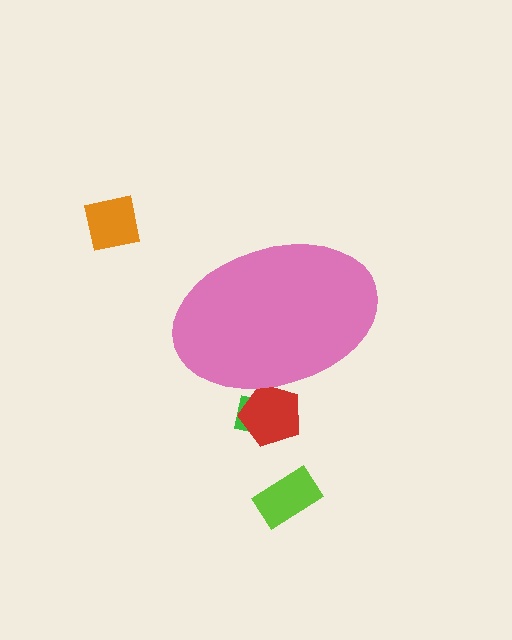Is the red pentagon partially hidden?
Yes, the red pentagon is partially hidden behind the pink ellipse.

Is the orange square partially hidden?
No, the orange square is fully visible.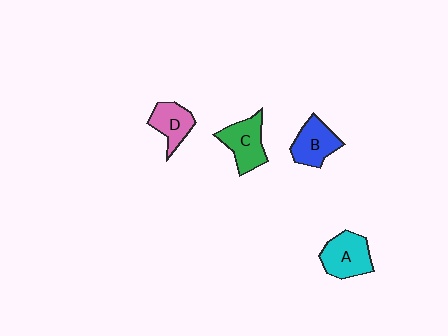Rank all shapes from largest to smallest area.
From largest to smallest: A (cyan), C (green), B (blue), D (pink).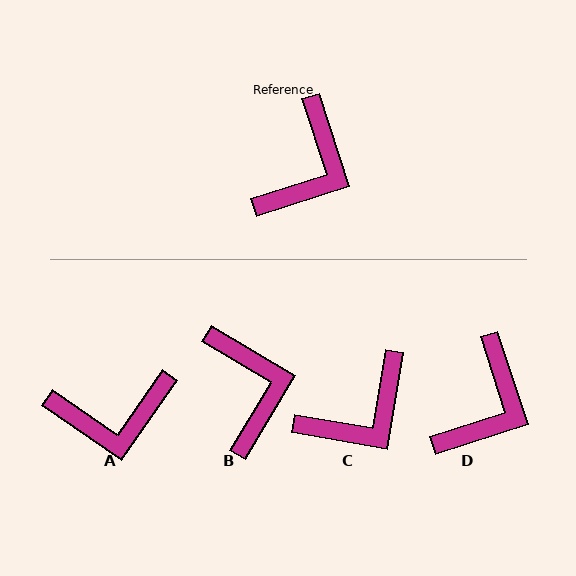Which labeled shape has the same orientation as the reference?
D.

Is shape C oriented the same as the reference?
No, it is off by about 28 degrees.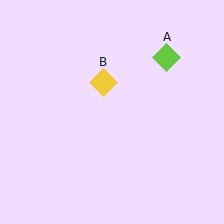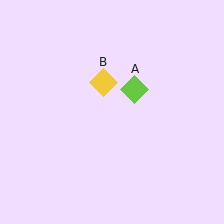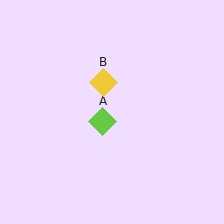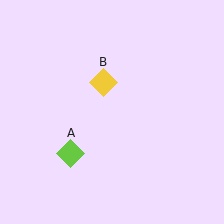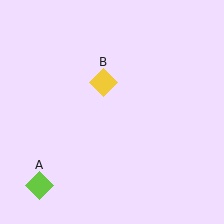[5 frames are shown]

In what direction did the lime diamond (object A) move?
The lime diamond (object A) moved down and to the left.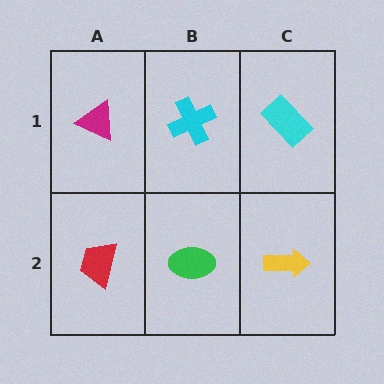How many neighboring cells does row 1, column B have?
3.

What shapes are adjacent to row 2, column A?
A magenta triangle (row 1, column A), a green ellipse (row 2, column B).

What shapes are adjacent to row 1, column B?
A green ellipse (row 2, column B), a magenta triangle (row 1, column A), a cyan rectangle (row 1, column C).